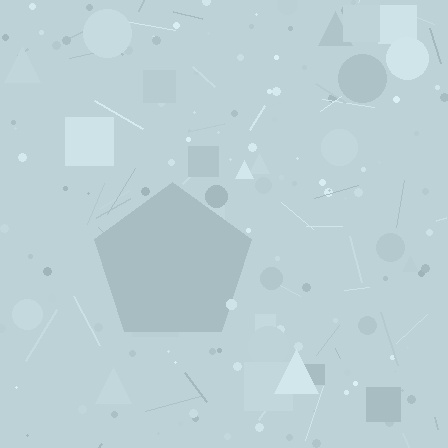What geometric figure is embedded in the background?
A pentagon is embedded in the background.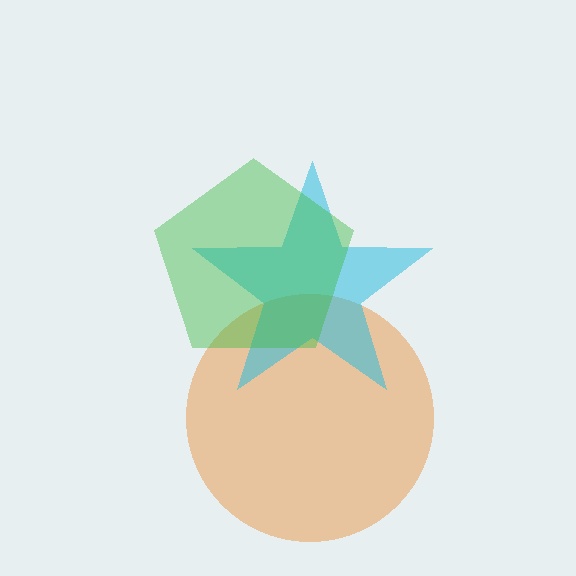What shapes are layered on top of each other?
The layered shapes are: an orange circle, a cyan star, a green pentagon.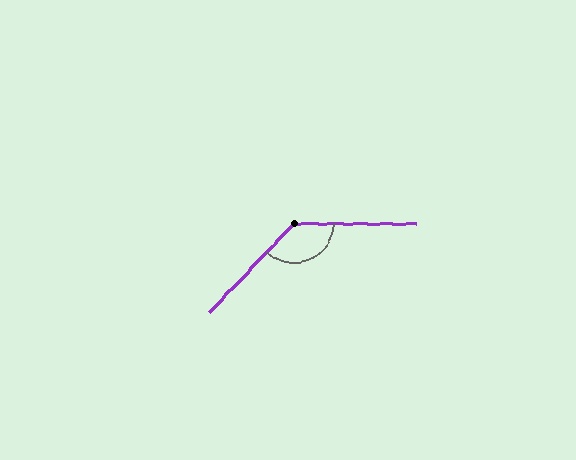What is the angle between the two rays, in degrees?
Approximately 133 degrees.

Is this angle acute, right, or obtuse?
It is obtuse.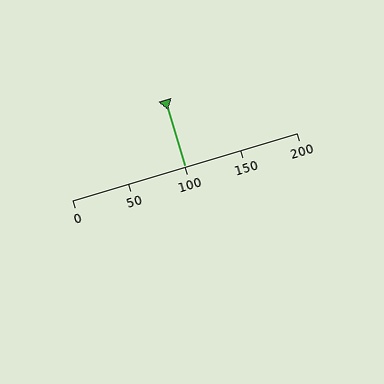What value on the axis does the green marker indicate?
The marker indicates approximately 100.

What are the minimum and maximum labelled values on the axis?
The axis runs from 0 to 200.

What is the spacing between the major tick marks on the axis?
The major ticks are spaced 50 apart.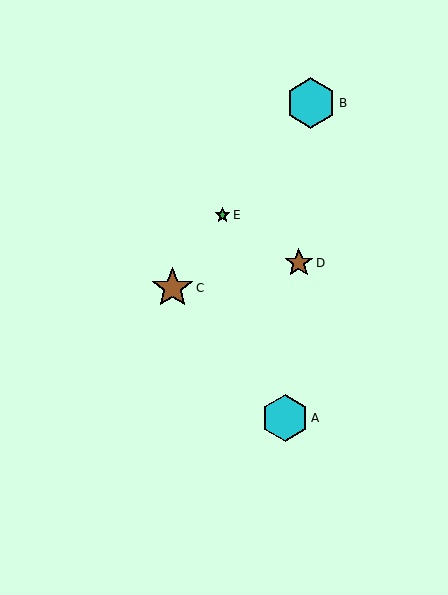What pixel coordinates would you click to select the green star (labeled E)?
Click at (222, 215) to select the green star E.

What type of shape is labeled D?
Shape D is a brown star.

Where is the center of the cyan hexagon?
The center of the cyan hexagon is at (311, 103).